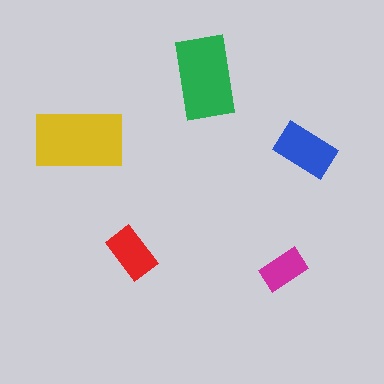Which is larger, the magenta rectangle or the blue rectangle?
The blue one.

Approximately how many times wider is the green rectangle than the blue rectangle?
About 1.5 times wider.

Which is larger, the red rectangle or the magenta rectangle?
The red one.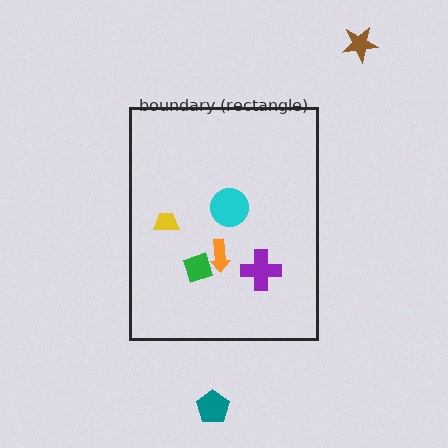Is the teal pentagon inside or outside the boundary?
Outside.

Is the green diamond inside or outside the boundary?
Inside.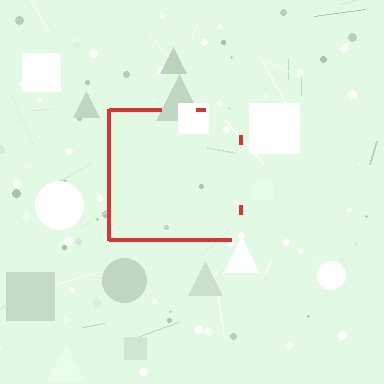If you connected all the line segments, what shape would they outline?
They would outline a square.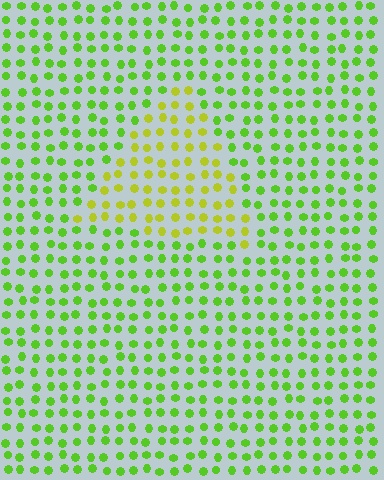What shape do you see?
I see a triangle.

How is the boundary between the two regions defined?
The boundary is defined purely by a slight shift in hue (about 34 degrees). Spacing, size, and orientation are identical on both sides.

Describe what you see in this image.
The image is filled with small lime elements in a uniform arrangement. A triangle-shaped region is visible where the elements are tinted to a slightly different hue, forming a subtle color boundary.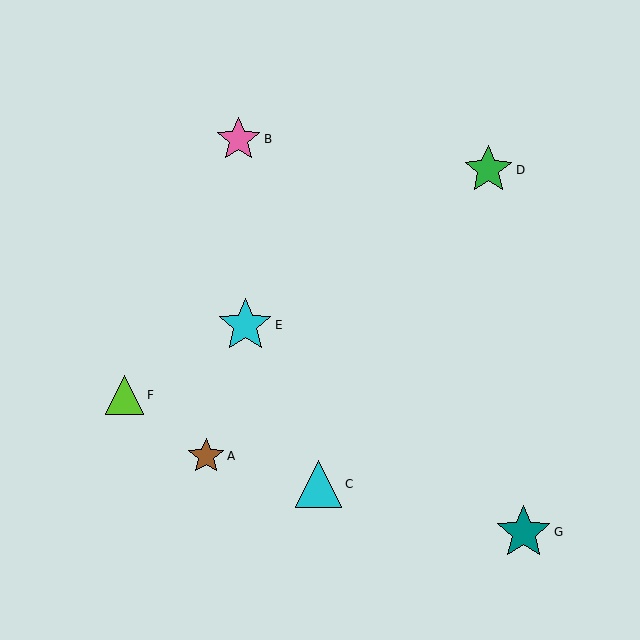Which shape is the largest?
The teal star (labeled G) is the largest.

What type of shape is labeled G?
Shape G is a teal star.